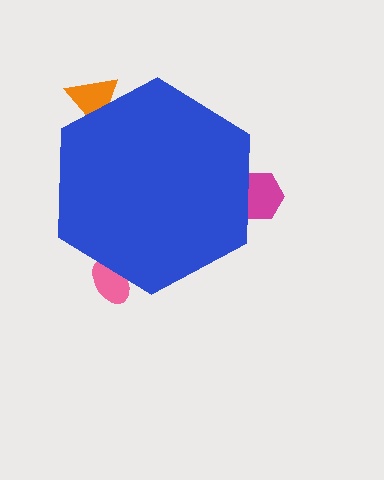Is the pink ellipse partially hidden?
Yes, the pink ellipse is partially hidden behind the blue hexagon.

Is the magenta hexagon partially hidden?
Yes, the magenta hexagon is partially hidden behind the blue hexagon.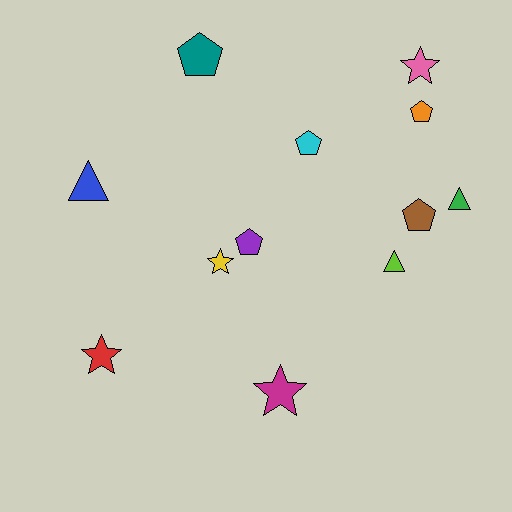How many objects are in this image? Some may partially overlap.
There are 12 objects.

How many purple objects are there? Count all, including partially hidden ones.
There is 1 purple object.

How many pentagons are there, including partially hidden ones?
There are 5 pentagons.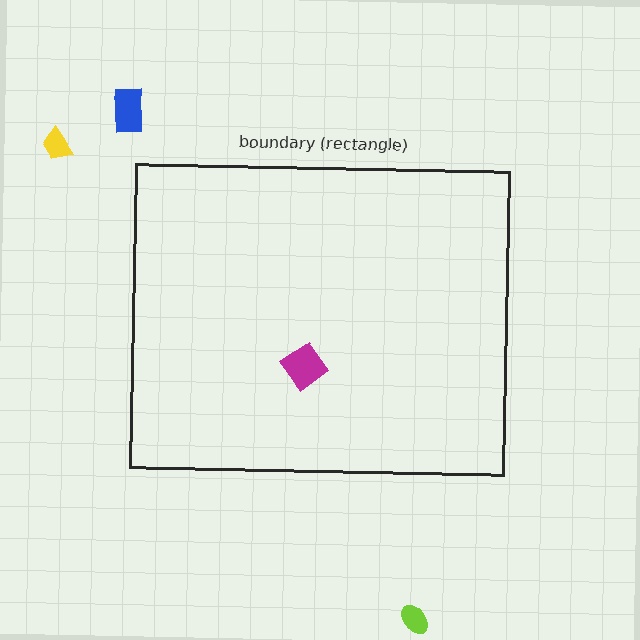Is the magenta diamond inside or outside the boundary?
Inside.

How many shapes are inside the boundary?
1 inside, 3 outside.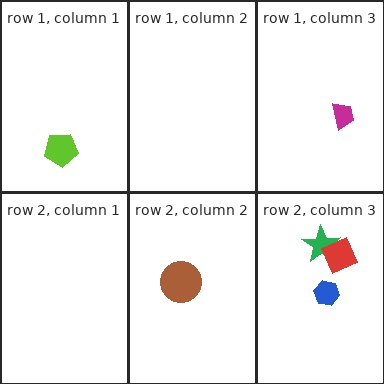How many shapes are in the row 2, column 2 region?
1.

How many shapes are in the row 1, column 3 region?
1.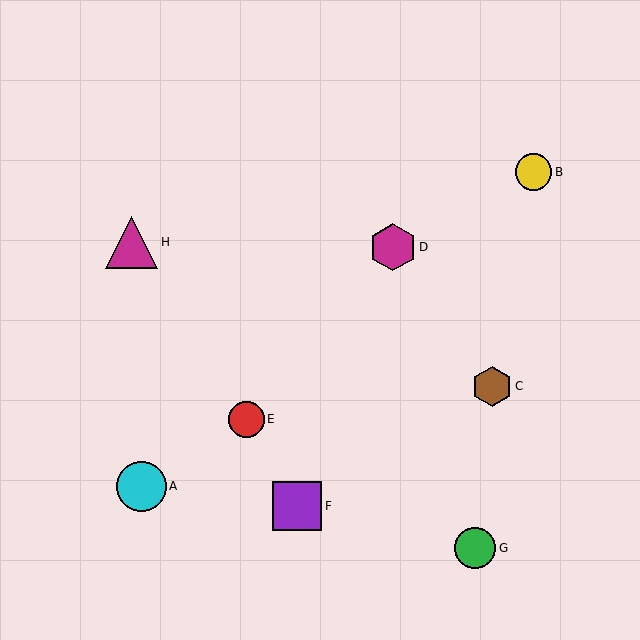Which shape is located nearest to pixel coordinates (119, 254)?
The magenta triangle (labeled H) at (132, 242) is nearest to that location.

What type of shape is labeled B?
Shape B is a yellow circle.